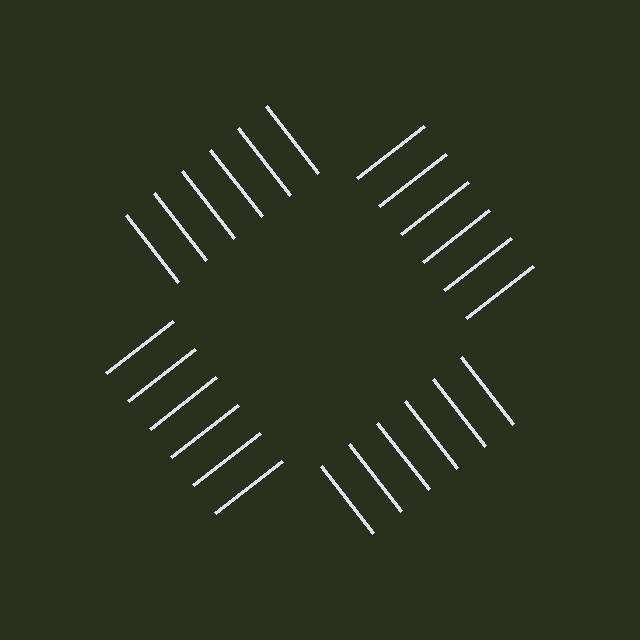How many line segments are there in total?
24 — 6 along each of the 4 edges.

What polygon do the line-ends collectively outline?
An illusory square — the line segments terminate on its edges but no continuous stroke is drawn.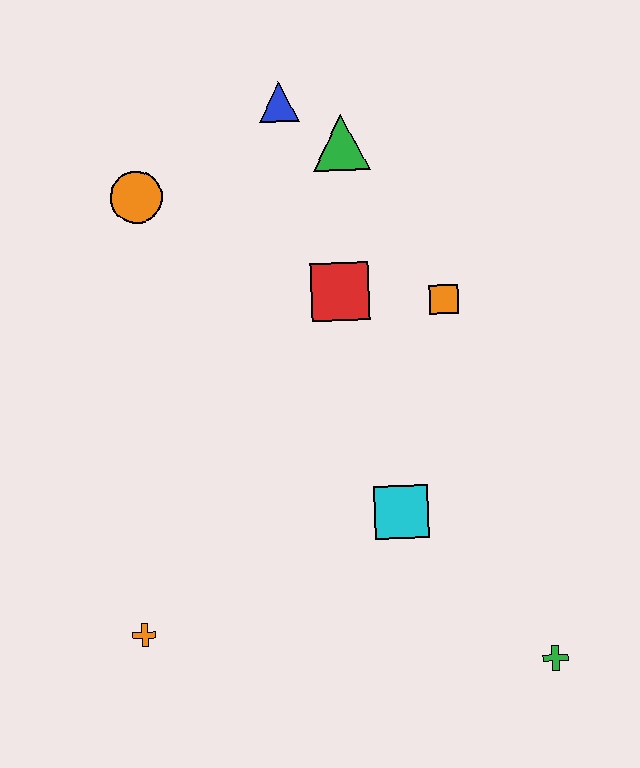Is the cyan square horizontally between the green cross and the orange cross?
Yes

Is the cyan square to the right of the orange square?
No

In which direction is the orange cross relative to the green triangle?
The orange cross is below the green triangle.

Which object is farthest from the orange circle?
The green cross is farthest from the orange circle.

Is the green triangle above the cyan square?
Yes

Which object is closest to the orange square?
The red square is closest to the orange square.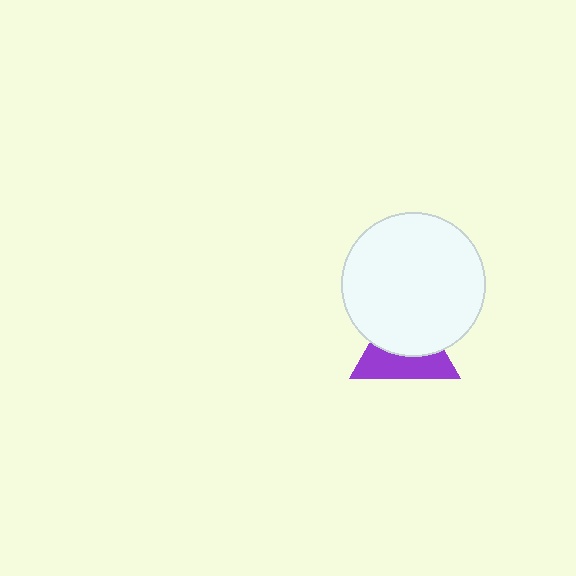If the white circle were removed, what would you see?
You would see the complete purple triangle.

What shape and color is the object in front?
The object in front is a white circle.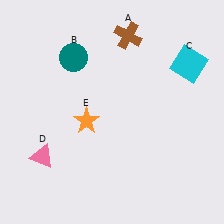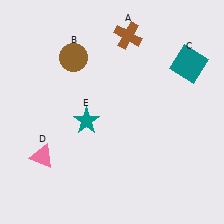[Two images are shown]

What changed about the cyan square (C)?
In Image 1, C is cyan. In Image 2, it changed to teal.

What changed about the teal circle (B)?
In Image 1, B is teal. In Image 2, it changed to brown.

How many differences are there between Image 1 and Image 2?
There are 3 differences between the two images.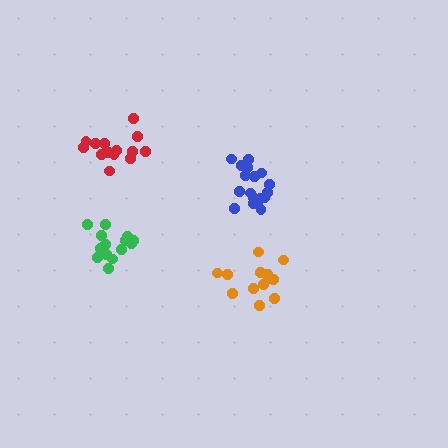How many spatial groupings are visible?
There are 4 spatial groupings.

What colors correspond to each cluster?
The clusters are colored: orange, red, green, blue.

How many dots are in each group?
Group 1: 14 dots, Group 2: 14 dots, Group 3: 15 dots, Group 4: 17 dots (60 total).